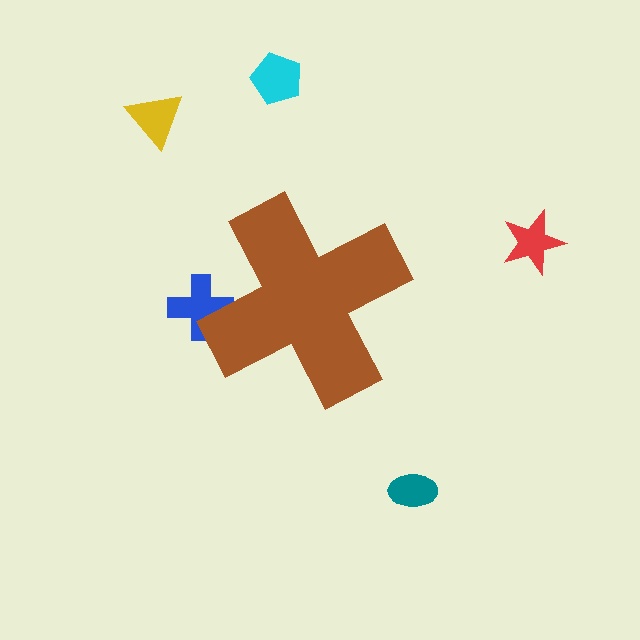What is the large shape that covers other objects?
A brown cross.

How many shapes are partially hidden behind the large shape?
1 shape is partially hidden.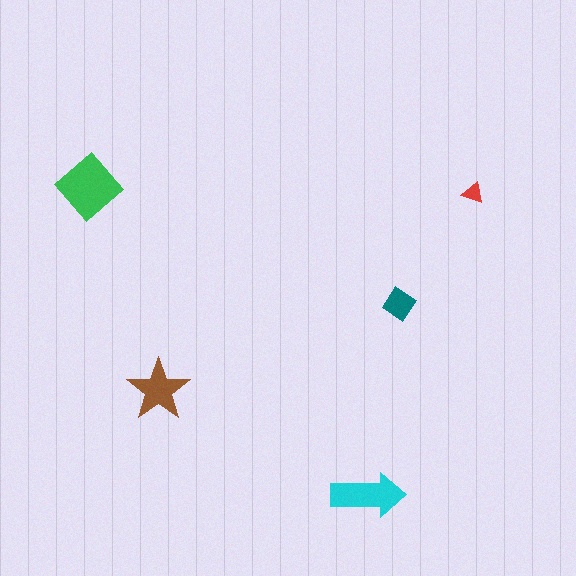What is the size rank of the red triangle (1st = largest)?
5th.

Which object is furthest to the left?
The green diamond is leftmost.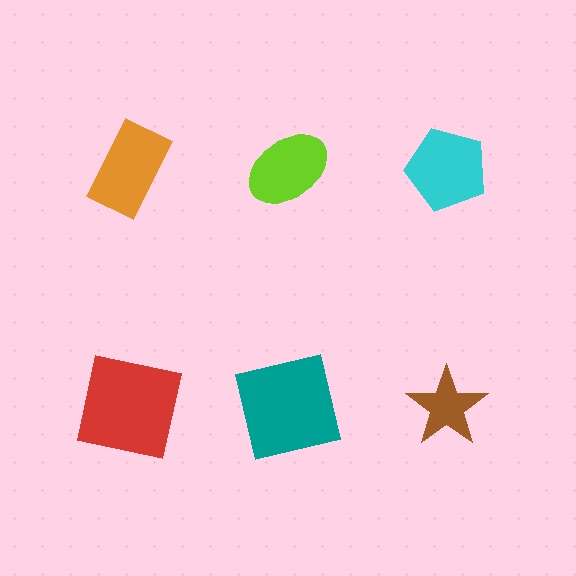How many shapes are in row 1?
3 shapes.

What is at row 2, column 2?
A teal square.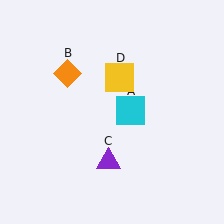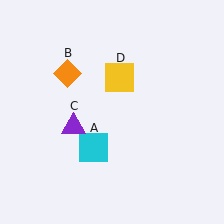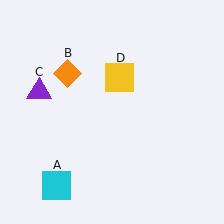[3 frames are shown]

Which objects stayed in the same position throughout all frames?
Orange diamond (object B) and yellow square (object D) remained stationary.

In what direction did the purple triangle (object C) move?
The purple triangle (object C) moved up and to the left.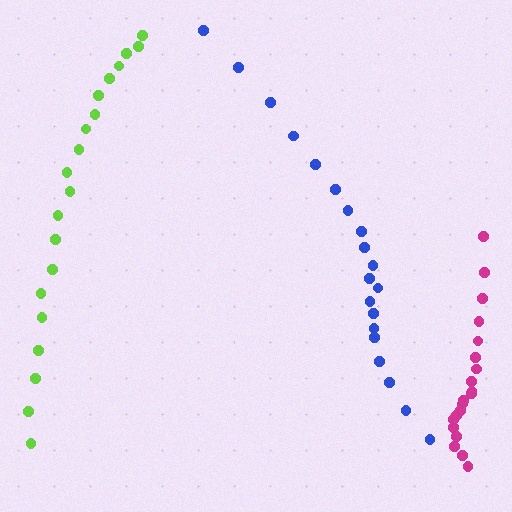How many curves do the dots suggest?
There are 3 distinct paths.